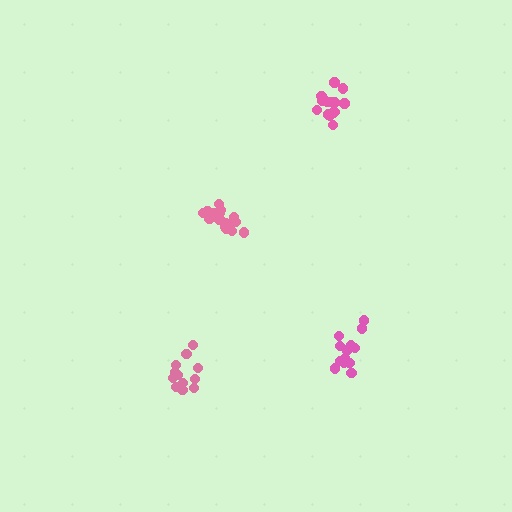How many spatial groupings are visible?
There are 4 spatial groupings.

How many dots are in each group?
Group 1: 16 dots, Group 2: 12 dots, Group 3: 13 dots, Group 4: 16 dots (57 total).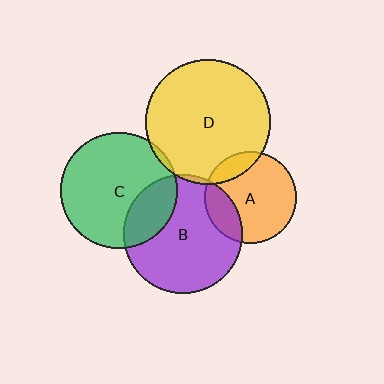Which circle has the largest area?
Circle D (yellow).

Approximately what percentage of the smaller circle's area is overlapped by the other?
Approximately 5%.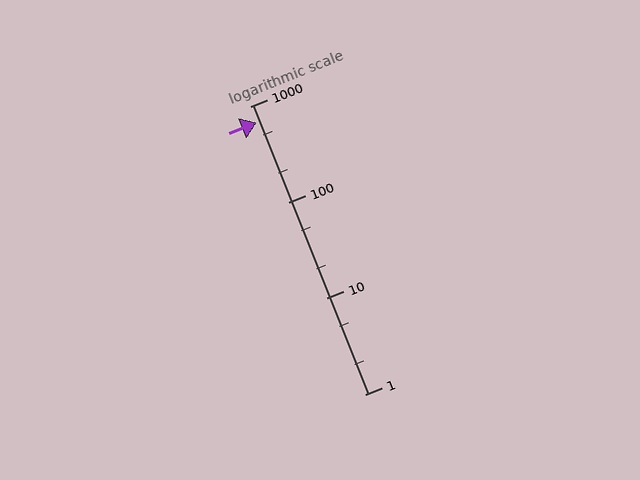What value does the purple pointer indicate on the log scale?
The pointer indicates approximately 680.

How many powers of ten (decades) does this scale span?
The scale spans 3 decades, from 1 to 1000.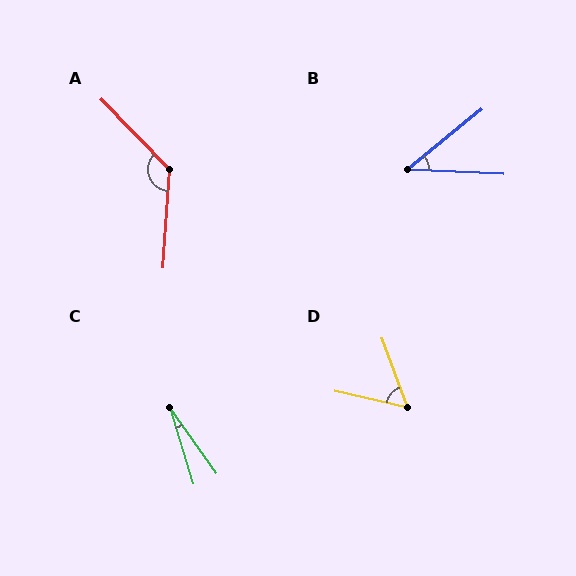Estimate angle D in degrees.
Approximately 57 degrees.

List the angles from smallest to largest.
C (19°), B (42°), D (57°), A (132°).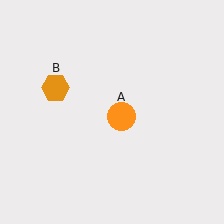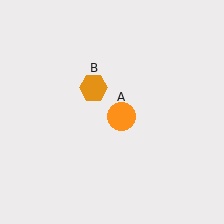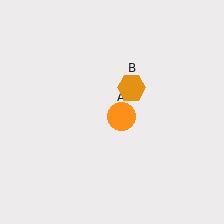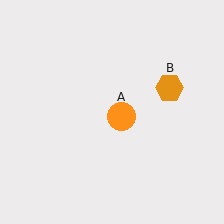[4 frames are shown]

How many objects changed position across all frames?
1 object changed position: orange hexagon (object B).